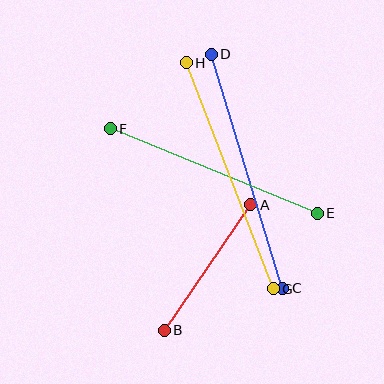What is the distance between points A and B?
The distance is approximately 153 pixels.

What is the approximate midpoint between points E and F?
The midpoint is at approximately (214, 171) pixels.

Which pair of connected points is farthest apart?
Points C and D are farthest apart.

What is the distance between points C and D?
The distance is approximately 245 pixels.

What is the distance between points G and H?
The distance is approximately 242 pixels.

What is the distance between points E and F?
The distance is approximately 223 pixels.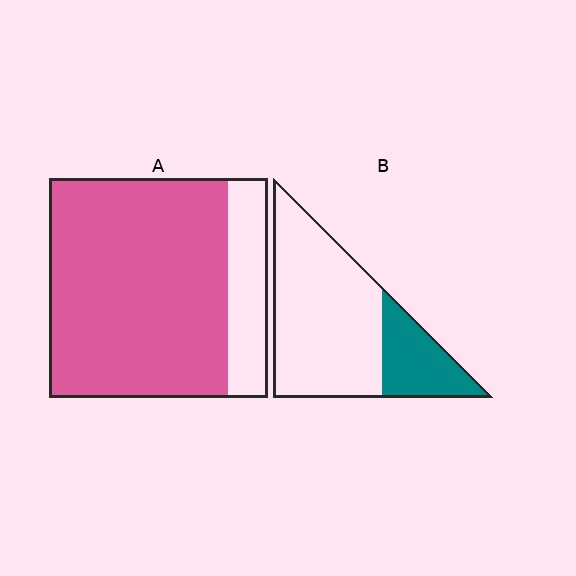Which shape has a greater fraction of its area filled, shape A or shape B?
Shape A.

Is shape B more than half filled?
No.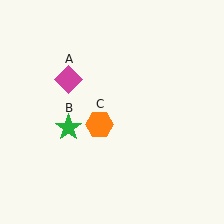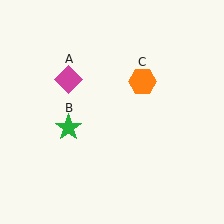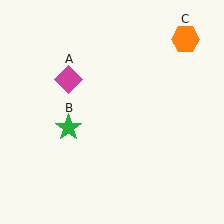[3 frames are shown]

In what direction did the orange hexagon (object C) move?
The orange hexagon (object C) moved up and to the right.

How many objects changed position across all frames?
1 object changed position: orange hexagon (object C).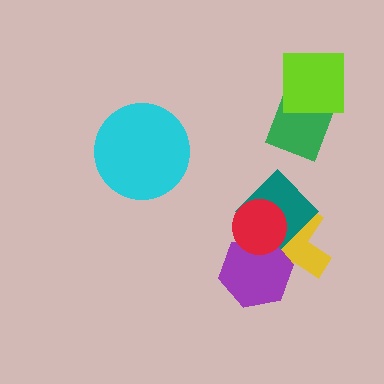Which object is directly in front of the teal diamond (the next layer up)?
The purple hexagon is directly in front of the teal diamond.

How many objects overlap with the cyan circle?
0 objects overlap with the cyan circle.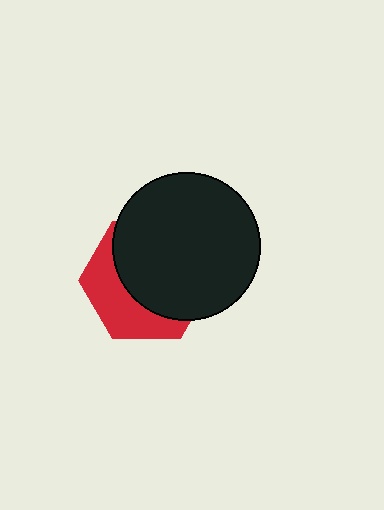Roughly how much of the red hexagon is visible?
A small part of it is visible (roughly 38%).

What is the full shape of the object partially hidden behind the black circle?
The partially hidden object is a red hexagon.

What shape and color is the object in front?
The object in front is a black circle.